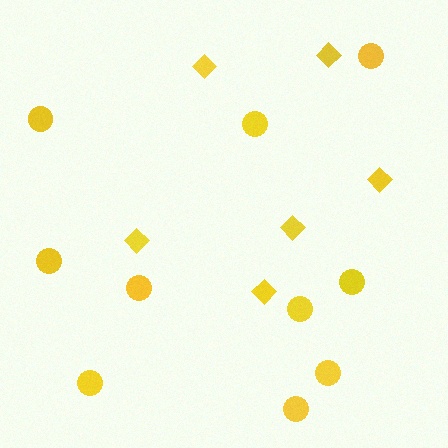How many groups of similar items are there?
There are 2 groups: one group of diamonds (6) and one group of circles (10).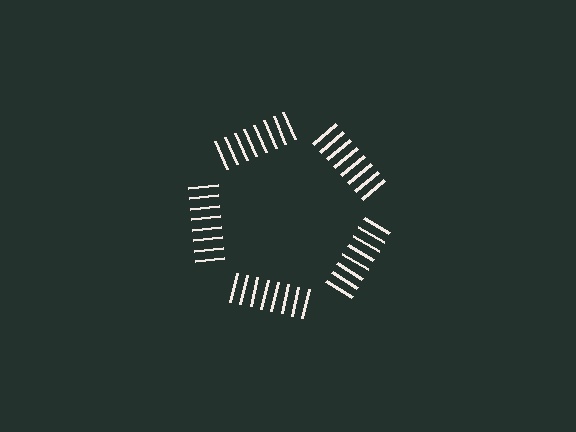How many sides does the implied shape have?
5 sides — the line-ends trace a pentagon.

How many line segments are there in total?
40 — 8 along each of the 5 edges.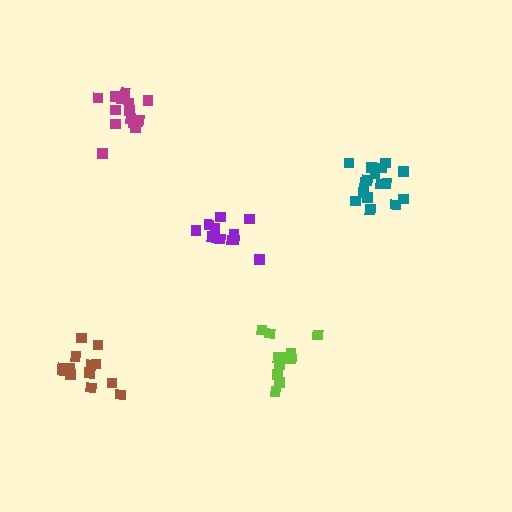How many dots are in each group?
Group 1: 16 dots, Group 2: 15 dots, Group 3: 13 dots, Group 4: 11 dots, Group 5: 11 dots (66 total).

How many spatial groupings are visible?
There are 5 spatial groupings.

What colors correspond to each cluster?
The clusters are colored: teal, magenta, brown, purple, lime.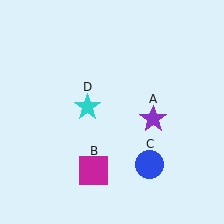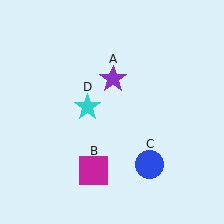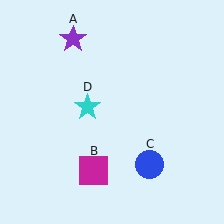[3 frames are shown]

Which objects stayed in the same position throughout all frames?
Magenta square (object B) and blue circle (object C) and cyan star (object D) remained stationary.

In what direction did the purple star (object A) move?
The purple star (object A) moved up and to the left.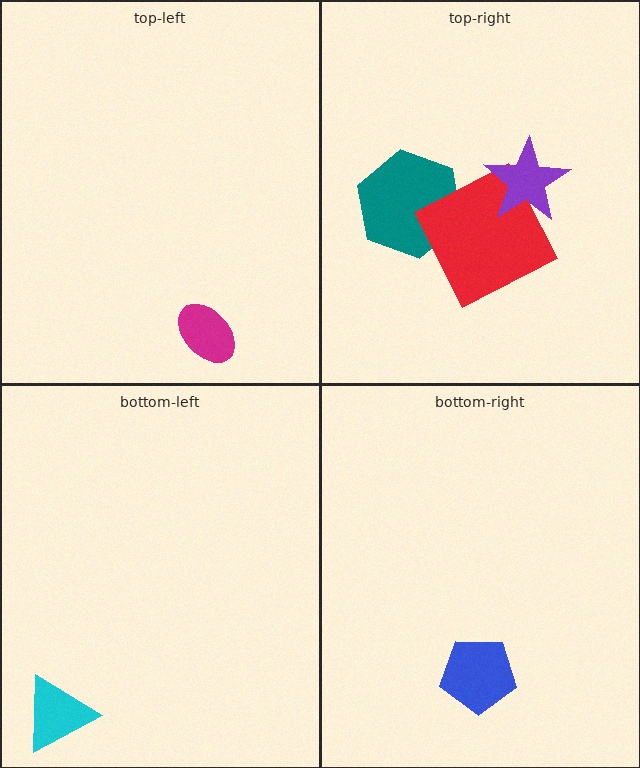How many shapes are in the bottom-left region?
1.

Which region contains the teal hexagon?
The top-right region.